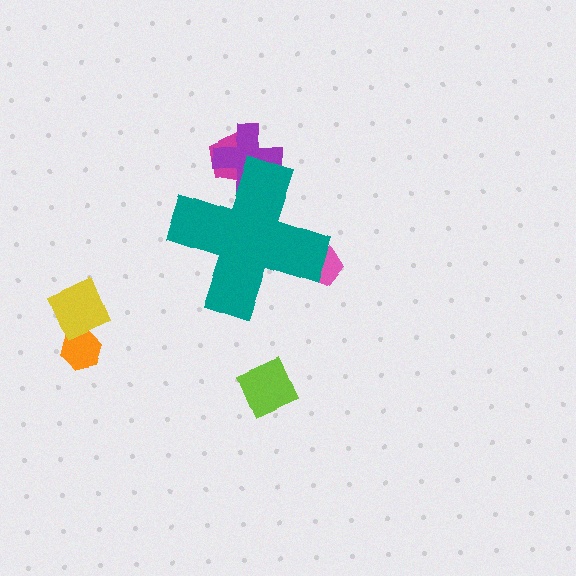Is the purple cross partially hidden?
Yes, the purple cross is partially hidden behind the teal cross.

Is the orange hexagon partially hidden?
No, the orange hexagon is fully visible.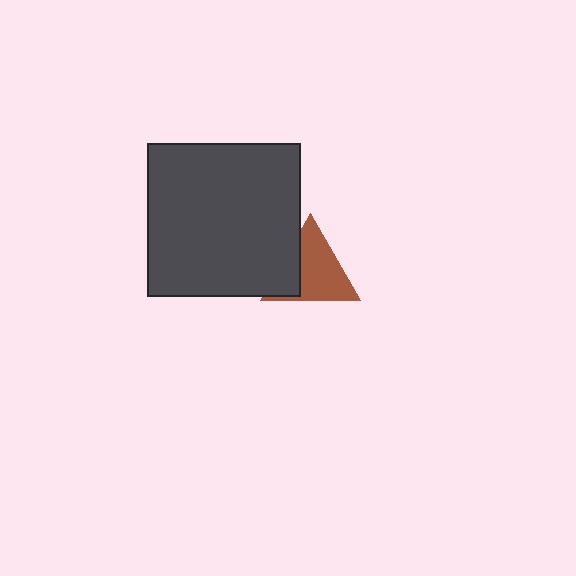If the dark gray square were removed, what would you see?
You would see the complete brown triangle.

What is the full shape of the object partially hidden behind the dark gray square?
The partially hidden object is a brown triangle.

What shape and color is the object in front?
The object in front is a dark gray square.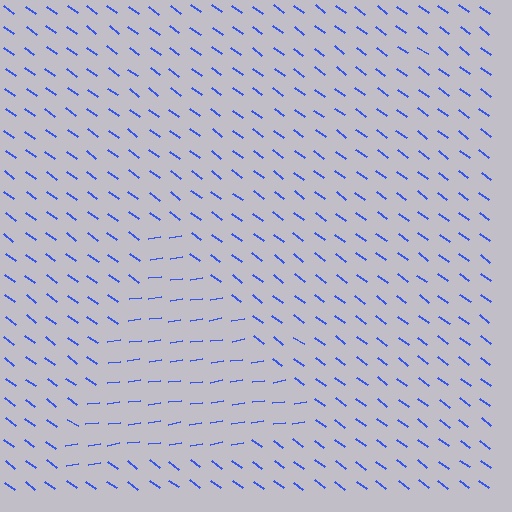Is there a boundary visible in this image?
Yes, there is a texture boundary formed by a change in line orientation.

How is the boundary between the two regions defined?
The boundary is defined purely by a change in line orientation (approximately 45 degrees difference). All lines are the same color and thickness.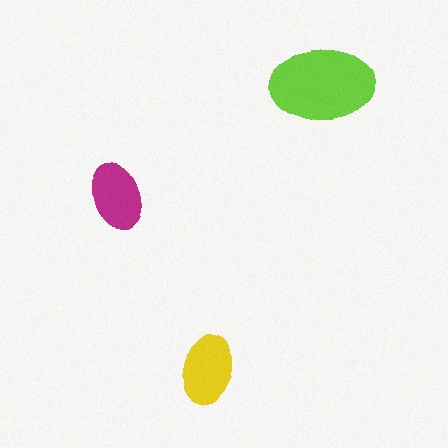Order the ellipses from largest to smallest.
the lime one, the yellow one, the magenta one.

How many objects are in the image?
There are 3 objects in the image.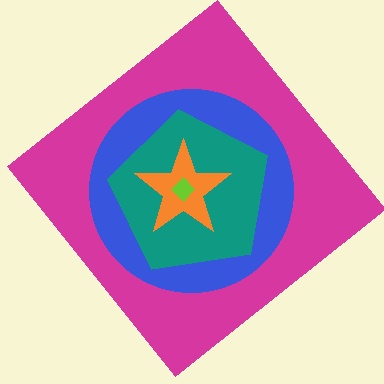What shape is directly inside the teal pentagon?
The orange star.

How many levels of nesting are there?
5.